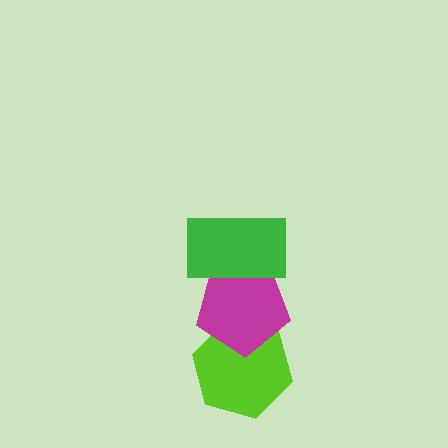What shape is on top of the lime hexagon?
The magenta pentagon is on top of the lime hexagon.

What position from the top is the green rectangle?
The green rectangle is 1st from the top.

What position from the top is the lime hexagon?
The lime hexagon is 3rd from the top.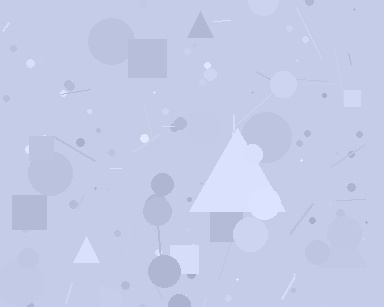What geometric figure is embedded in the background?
A triangle is embedded in the background.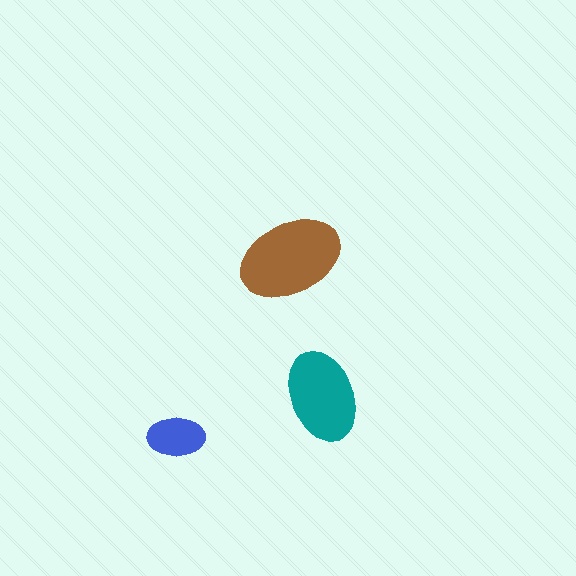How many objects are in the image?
There are 3 objects in the image.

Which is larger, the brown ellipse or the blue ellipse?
The brown one.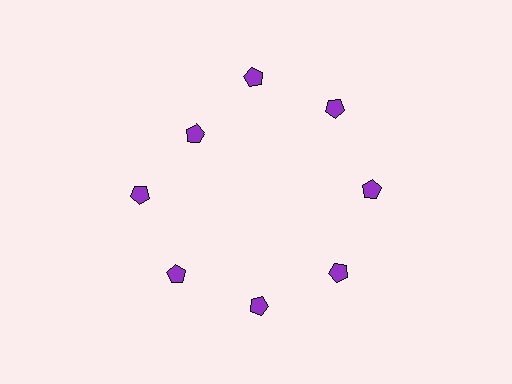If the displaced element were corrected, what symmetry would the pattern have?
It would have 8-fold rotational symmetry — the pattern would map onto itself every 45 degrees.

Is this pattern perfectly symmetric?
No. The 8 purple pentagons are arranged in a ring, but one element near the 10 o'clock position is pulled inward toward the center, breaking the 8-fold rotational symmetry.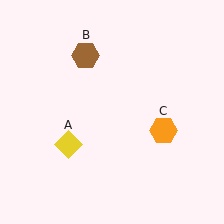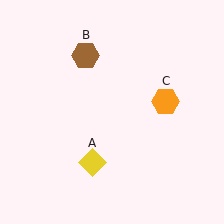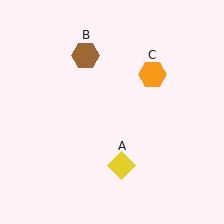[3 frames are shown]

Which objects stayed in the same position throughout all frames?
Brown hexagon (object B) remained stationary.